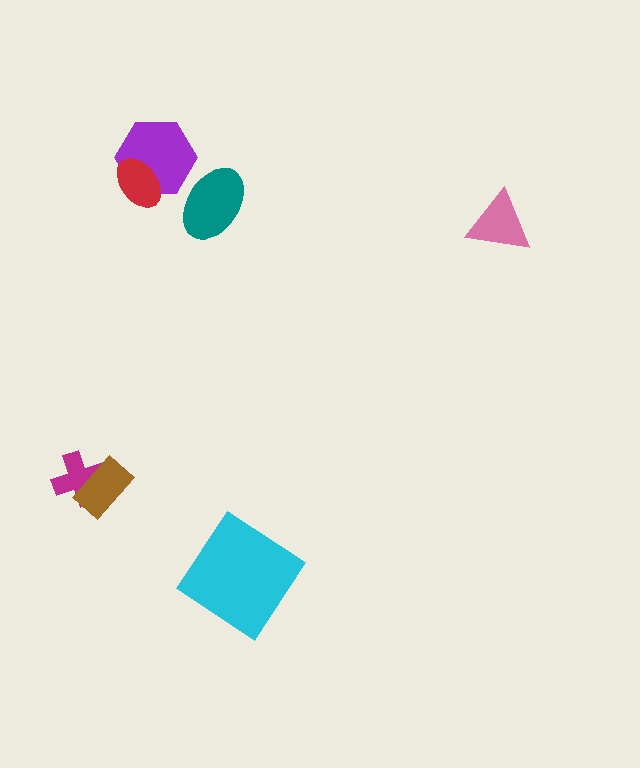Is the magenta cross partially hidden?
Yes, it is partially covered by another shape.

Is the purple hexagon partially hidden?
Yes, it is partially covered by another shape.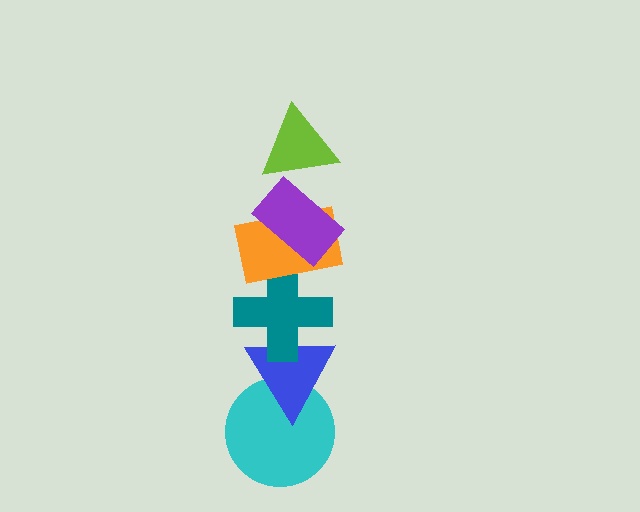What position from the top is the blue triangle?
The blue triangle is 5th from the top.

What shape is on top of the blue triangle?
The teal cross is on top of the blue triangle.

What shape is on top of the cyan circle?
The blue triangle is on top of the cyan circle.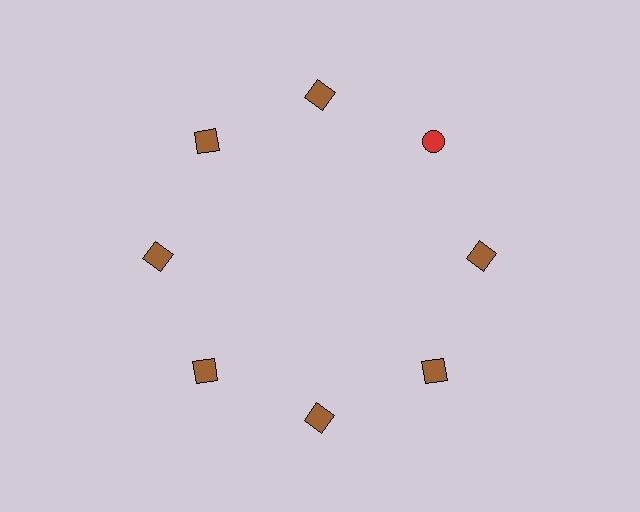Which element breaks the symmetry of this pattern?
The red circle at roughly the 2 o'clock position breaks the symmetry. All other shapes are brown squares.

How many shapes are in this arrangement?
There are 8 shapes arranged in a ring pattern.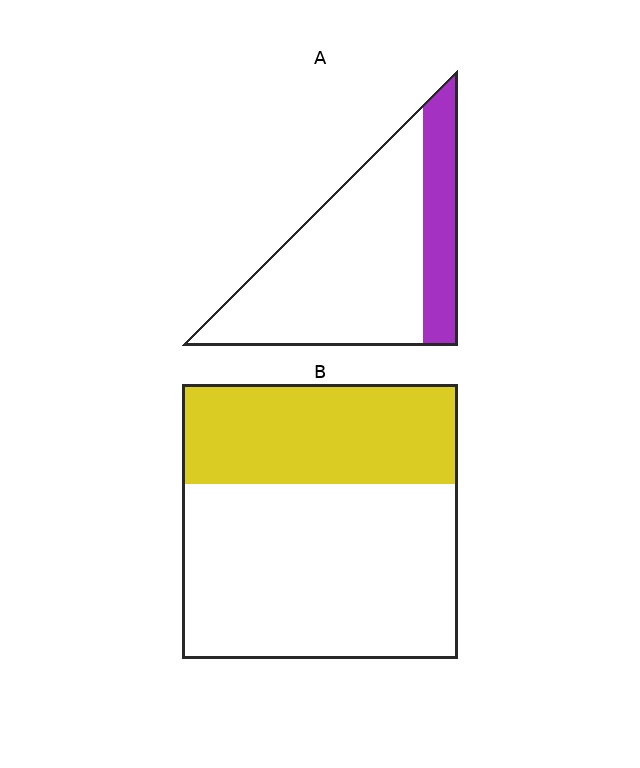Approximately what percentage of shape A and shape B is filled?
A is approximately 25% and B is approximately 35%.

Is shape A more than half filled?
No.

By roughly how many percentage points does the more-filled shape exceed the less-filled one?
By roughly 15 percentage points (B over A).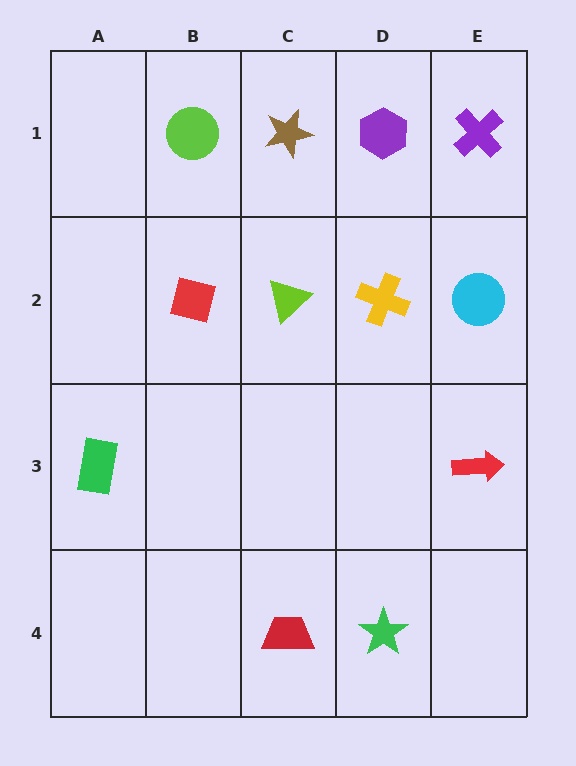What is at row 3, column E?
A red arrow.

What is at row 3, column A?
A green rectangle.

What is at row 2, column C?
A lime triangle.